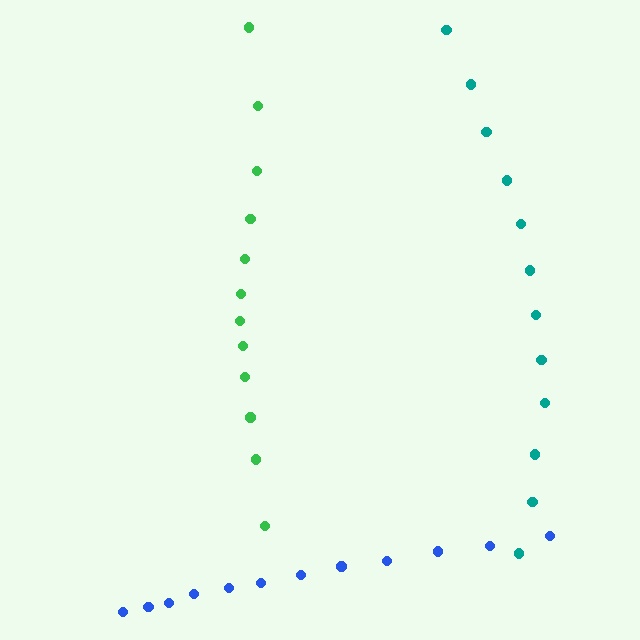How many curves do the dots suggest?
There are 3 distinct paths.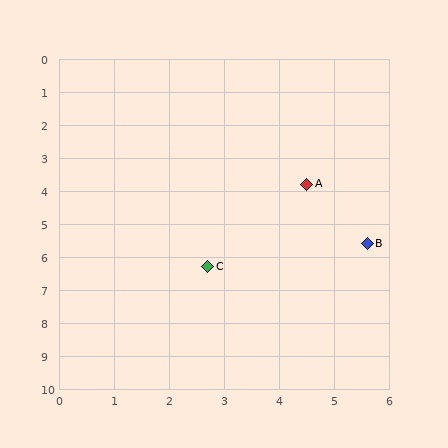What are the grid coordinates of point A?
Point A is at approximately (4.5, 3.8).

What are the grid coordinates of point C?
Point C is at approximately (2.7, 6.3).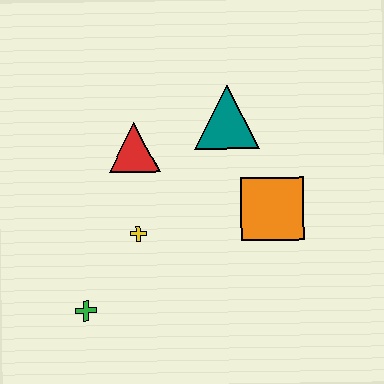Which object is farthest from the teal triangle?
The green cross is farthest from the teal triangle.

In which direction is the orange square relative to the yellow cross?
The orange square is to the right of the yellow cross.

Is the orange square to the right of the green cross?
Yes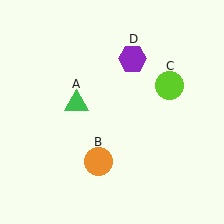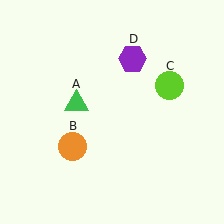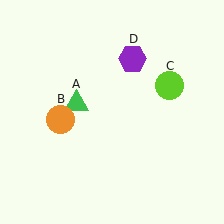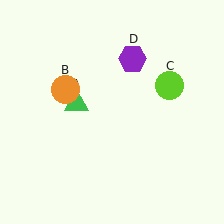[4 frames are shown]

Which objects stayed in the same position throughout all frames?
Green triangle (object A) and lime circle (object C) and purple hexagon (object D) remained stationary.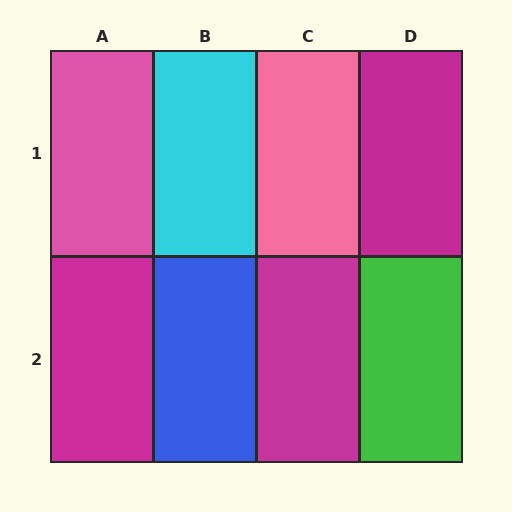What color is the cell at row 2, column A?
Magenta.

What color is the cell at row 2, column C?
Magenta.